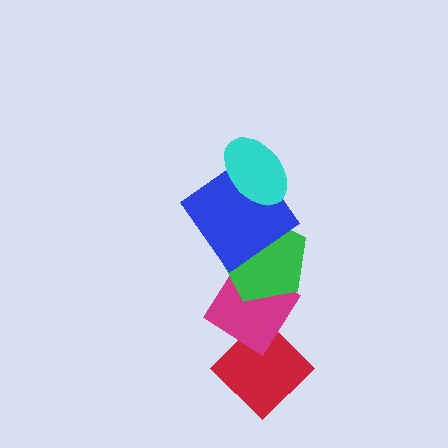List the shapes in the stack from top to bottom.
From top to bottom: the cyan ellipse, the blue diamond, the green pentagon, the magenta diamond, the red diamond.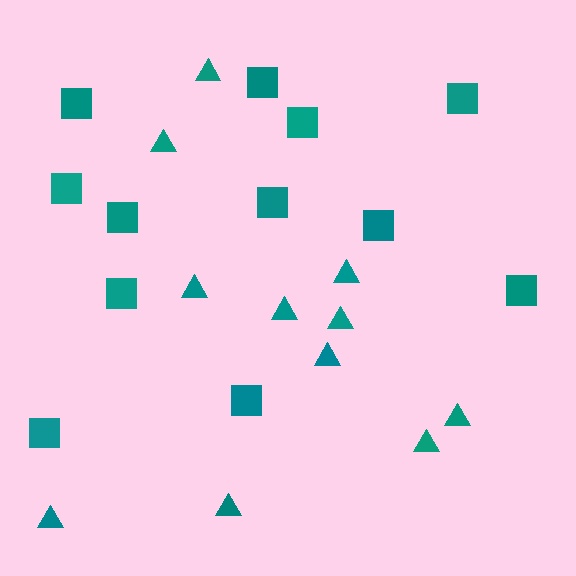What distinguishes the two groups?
There are 2 groups: one group of squares (12) and one group of triangles (11).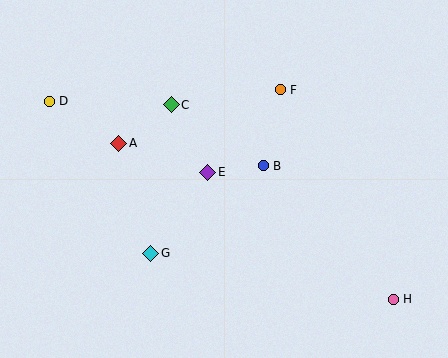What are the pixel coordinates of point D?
Point D is at (49, 101).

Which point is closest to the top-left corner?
Point D is closest to the top-left corner.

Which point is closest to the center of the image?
Point E at (208, 172) is closest to the center.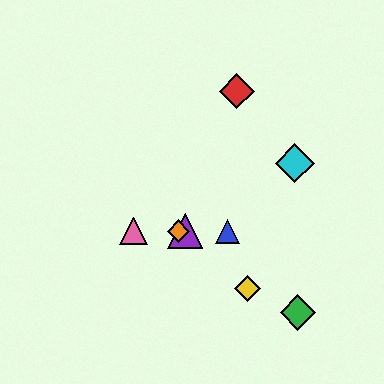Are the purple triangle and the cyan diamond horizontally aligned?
No, the purple triangle is at y≈231 and the cyan diamond is at y≈163.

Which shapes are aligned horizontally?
The blue triangle, the purple triangle, the orange diamond, the pink triangle are aligned horizontally.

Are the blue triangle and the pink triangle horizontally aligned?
Yes, both are at y≈231.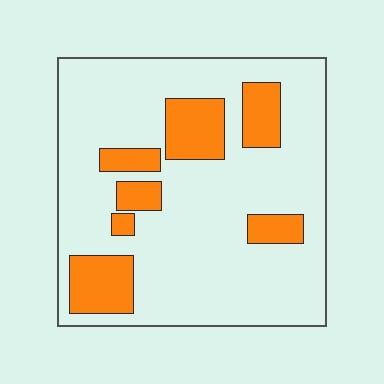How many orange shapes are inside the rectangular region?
7.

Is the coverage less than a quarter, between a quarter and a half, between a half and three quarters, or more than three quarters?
Less than a quarter.